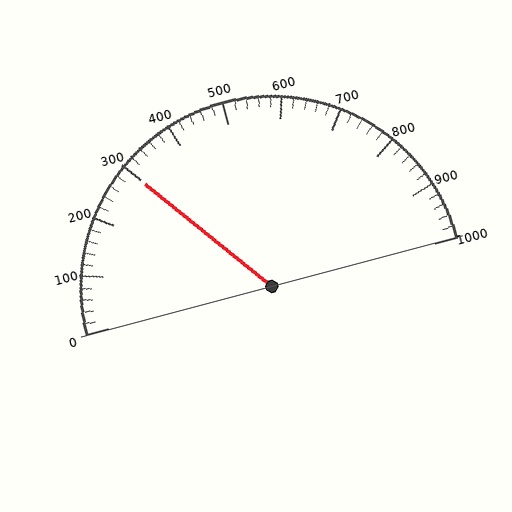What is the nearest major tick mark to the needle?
The nearest major tick mark is 300.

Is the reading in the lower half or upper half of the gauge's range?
The reading is in the lower half of the range (0 to 1000).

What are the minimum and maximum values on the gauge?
The gauge ranges from 0 to 1000.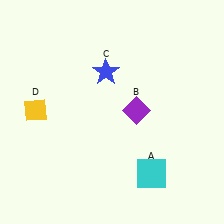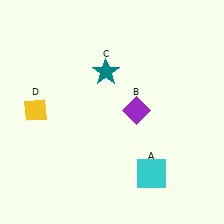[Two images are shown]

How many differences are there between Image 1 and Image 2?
There is 1 difference between the two images.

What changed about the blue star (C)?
In Image 1, C is blue. In Image 2, it changed to teal.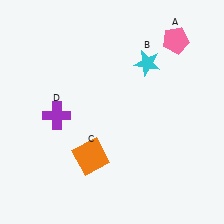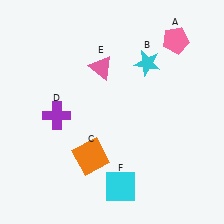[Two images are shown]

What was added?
A pink triangle (E), a cyan square (F) were added in Image 2.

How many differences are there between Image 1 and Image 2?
There are 2 differences between the two images.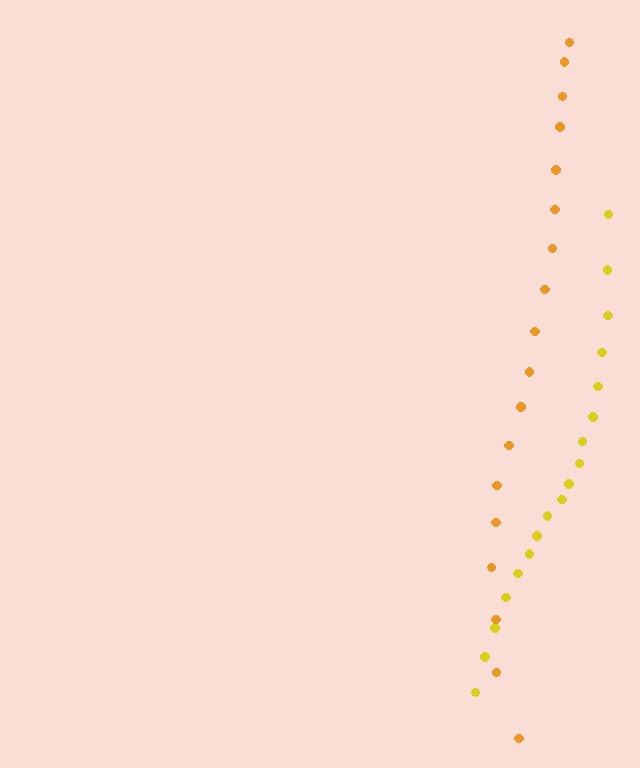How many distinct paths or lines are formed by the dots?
There are 2 distinct paths.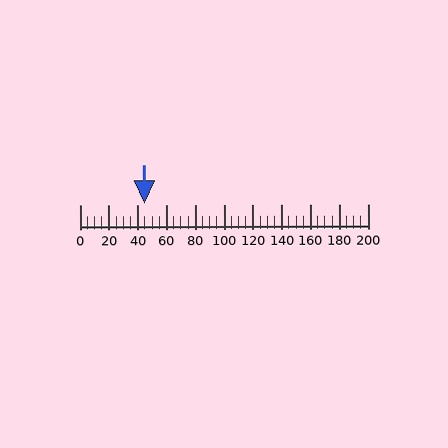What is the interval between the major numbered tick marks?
The major tick marks are spaced 20 units apart.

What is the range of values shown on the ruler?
The ruler shows values from 0 to 200.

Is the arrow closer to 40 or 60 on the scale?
The arrow is closer to 40.